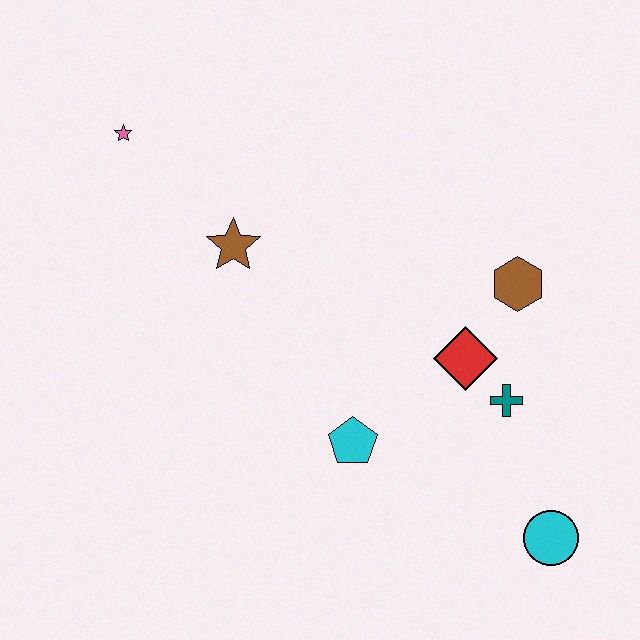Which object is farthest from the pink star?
The cyan circle is farthest from the pink star.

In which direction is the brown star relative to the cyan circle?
The brown star is to the left of the cyan circle.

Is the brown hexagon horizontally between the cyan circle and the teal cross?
Yes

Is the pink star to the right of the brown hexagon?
No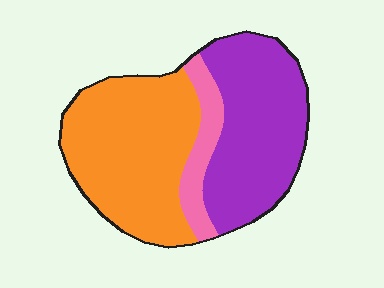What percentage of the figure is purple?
Purple covers 41% of the figure.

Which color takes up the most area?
Orange, at roughly 50%.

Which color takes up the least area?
Pink, at roughly 10%.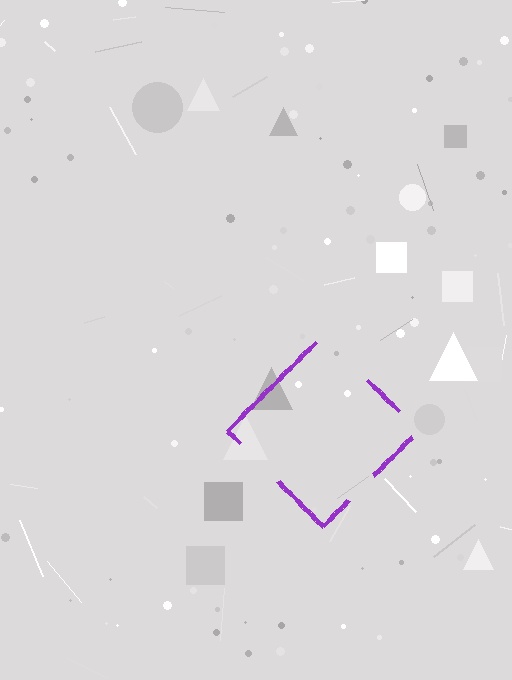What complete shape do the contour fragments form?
The contour fragments form a diamond.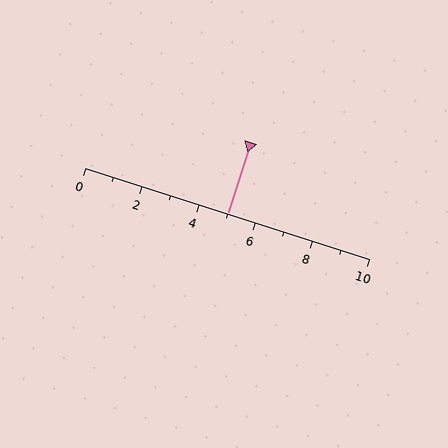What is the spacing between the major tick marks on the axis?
The major ticks are spaced 2 apart.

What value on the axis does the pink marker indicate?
The marker indicates approximately 5.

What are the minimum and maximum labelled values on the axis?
The axis runs from 0 to 10.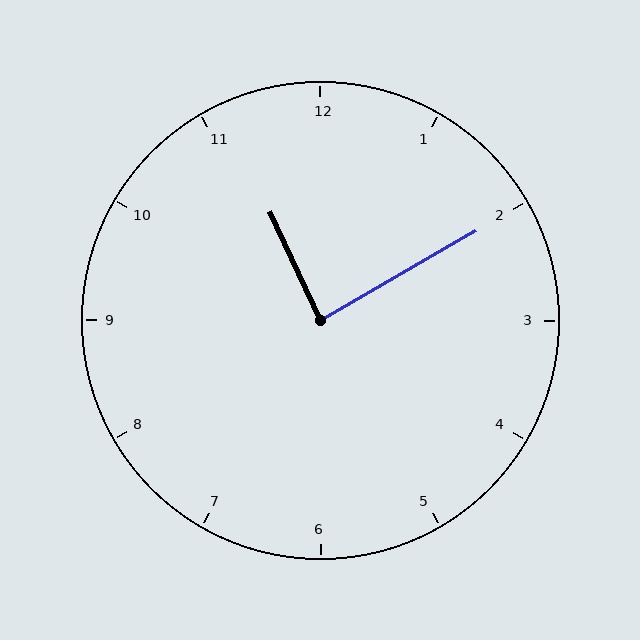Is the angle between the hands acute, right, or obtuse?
It is right.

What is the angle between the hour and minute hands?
Approximately 85 degrees.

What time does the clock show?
11:10.